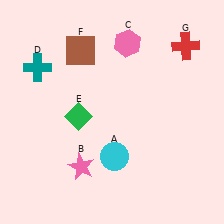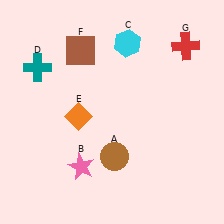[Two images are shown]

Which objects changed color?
A changed from cyan to brown. C changed from pink to cyan. E changed from green to orange.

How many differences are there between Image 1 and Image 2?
There are 3 differences between the two images.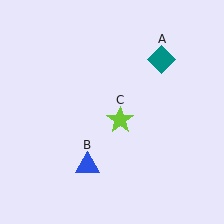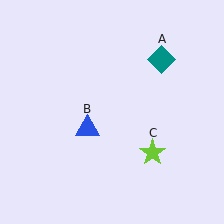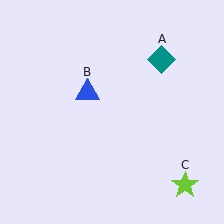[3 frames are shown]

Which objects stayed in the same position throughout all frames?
Teal diamond (object A) remained stationary.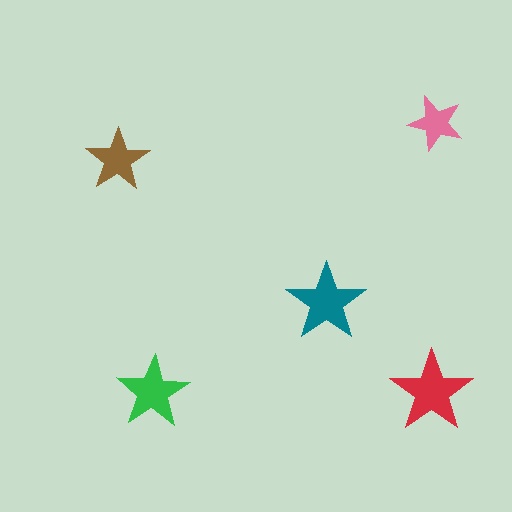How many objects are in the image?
There are 5 objects in the image.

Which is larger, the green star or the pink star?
The green one.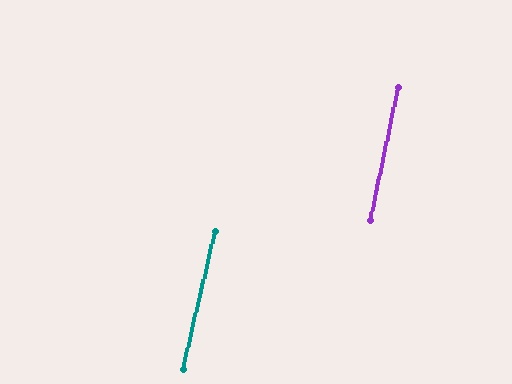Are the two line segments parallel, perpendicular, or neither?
Parallel — their directions differ by only 1.3°.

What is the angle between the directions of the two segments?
Approximately 1 degree.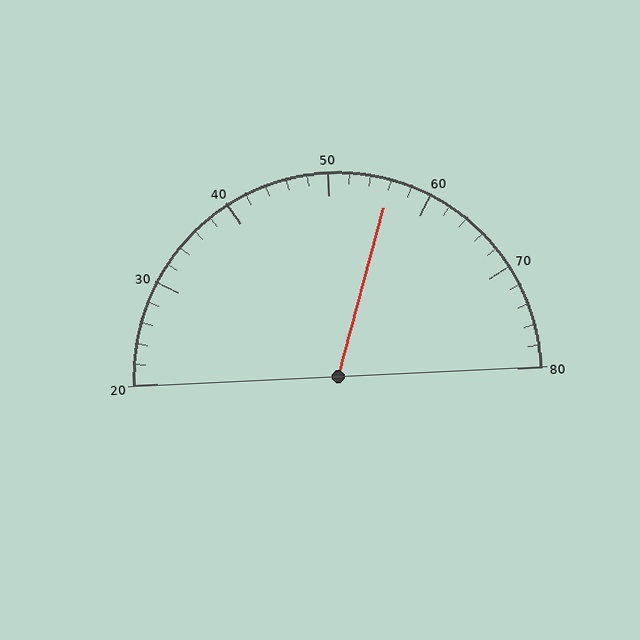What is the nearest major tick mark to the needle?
The nearest major tick mark is 60.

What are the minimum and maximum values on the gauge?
The gauge ranges from 20 to 80.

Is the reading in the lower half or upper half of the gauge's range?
The reading is in the upper half of the range (20 to 80).